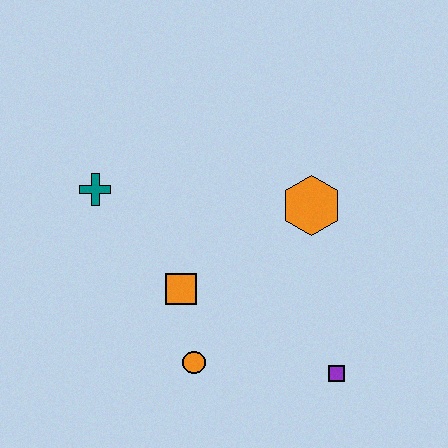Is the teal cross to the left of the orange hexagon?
Yes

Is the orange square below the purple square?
No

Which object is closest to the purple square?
The orange circle is closest to the purple square.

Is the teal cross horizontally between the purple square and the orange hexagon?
No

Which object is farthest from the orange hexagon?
The teal cross is farthest from the orange hexagon.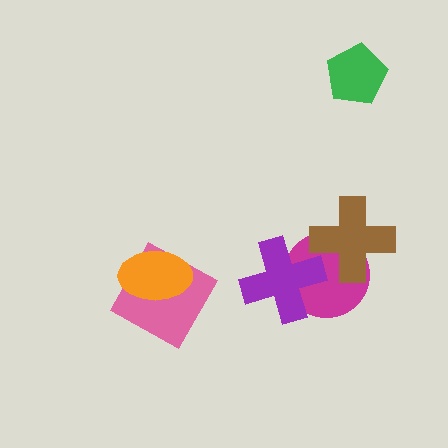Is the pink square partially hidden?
Yes, it is partially covered by another shape.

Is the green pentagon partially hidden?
No, no other shape covers it.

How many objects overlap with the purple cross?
1 object overlaps with the purple cross.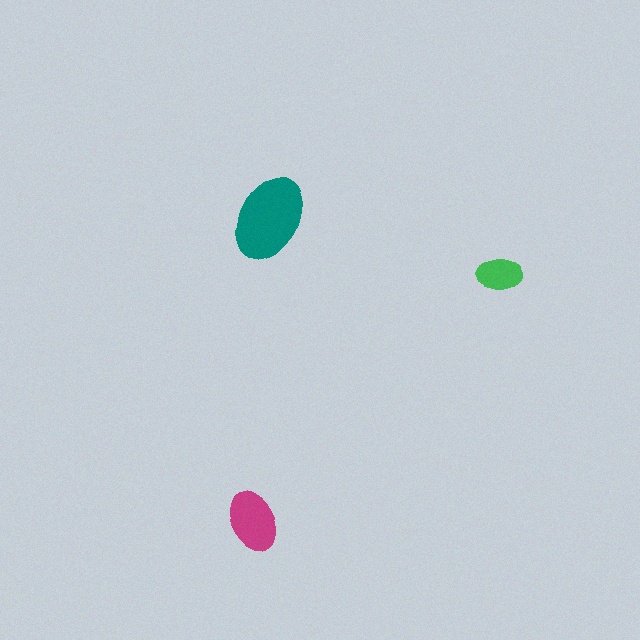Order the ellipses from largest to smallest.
the teal one, the magenta one, the green one.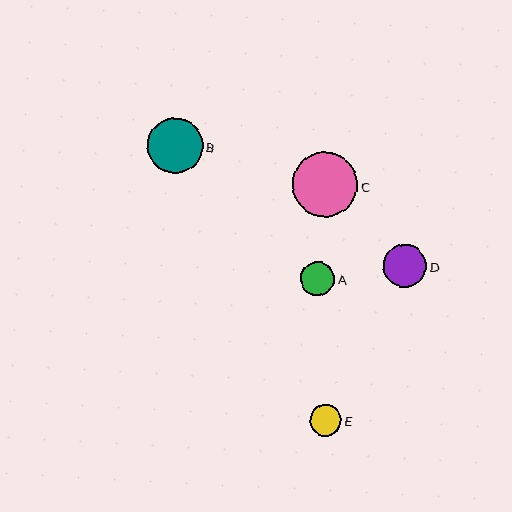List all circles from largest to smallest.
From largest to smallest: C, B, D, A, E.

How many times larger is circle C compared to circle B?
Circle C is approximately 1.2 times the size of circle B.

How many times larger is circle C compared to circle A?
Circle C is approximately 1.9 times the size of circle A.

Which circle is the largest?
Circle C is the largest with a size of approximately 65 pixels.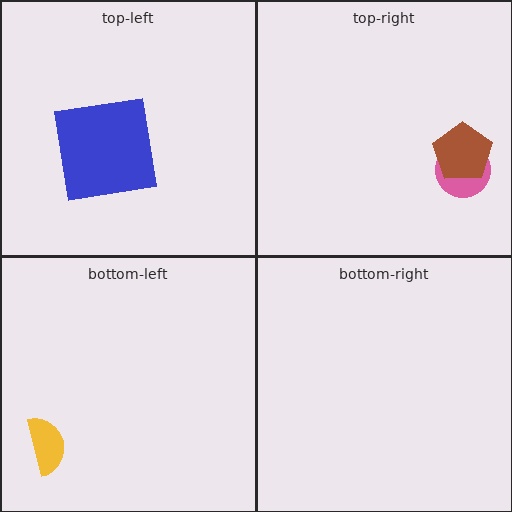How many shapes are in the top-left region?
1.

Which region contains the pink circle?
The top-right region.